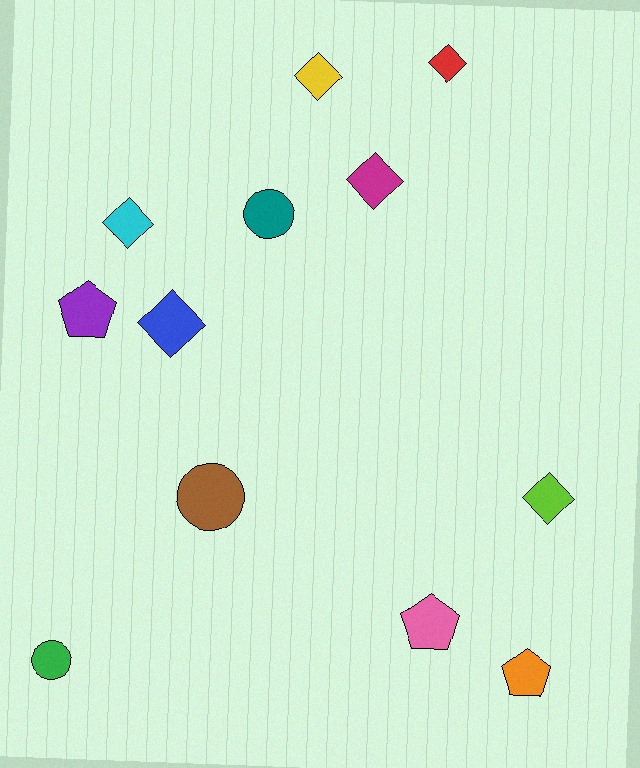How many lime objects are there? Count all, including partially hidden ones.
There is 1 lime object.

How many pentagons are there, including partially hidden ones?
There are 3 pentagons.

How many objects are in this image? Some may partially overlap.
There are 12 objects.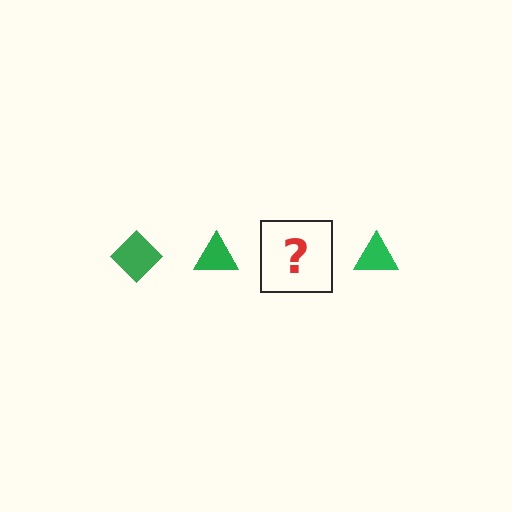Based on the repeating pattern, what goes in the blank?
The blank should be a green diamond.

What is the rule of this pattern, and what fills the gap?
The rule is that the pattern cycles through diamond, triangle shapes in green. The gap should be filled with a green diamond.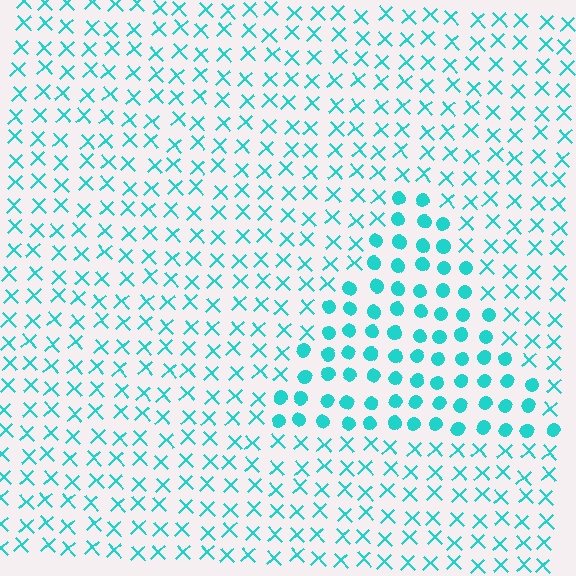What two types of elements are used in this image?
The image uses circles inside the triangle region and X marks outside it.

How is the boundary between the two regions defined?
The boundary is defined by a change in element shape: circles inside vs. X marks outside. All elements share the same color and spacing.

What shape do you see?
I see a triangle.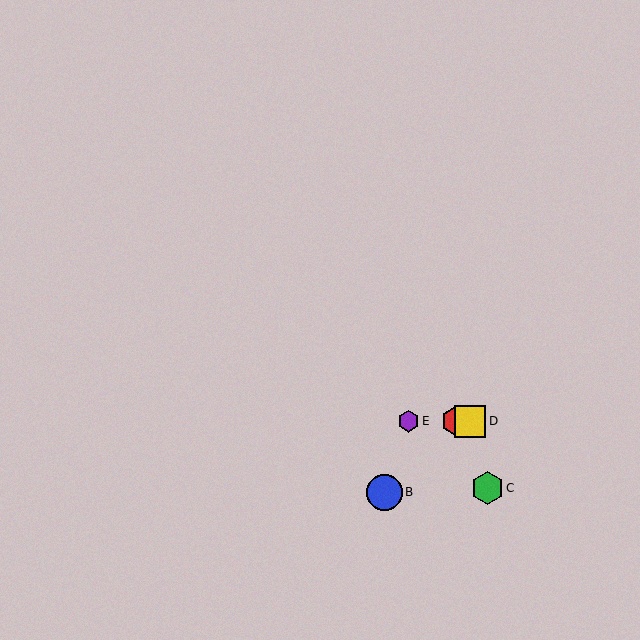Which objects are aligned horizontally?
Objects A, D, E are aligned horizontally.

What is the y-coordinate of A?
Object A is at y≈421.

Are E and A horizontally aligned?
Yes, both are at y≈421.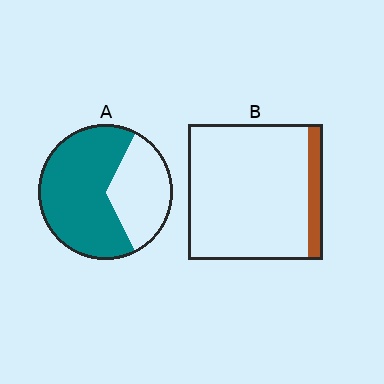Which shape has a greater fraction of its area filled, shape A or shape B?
Shape A.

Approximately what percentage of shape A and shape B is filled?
A is approximately 65% and B is approximately 10%.